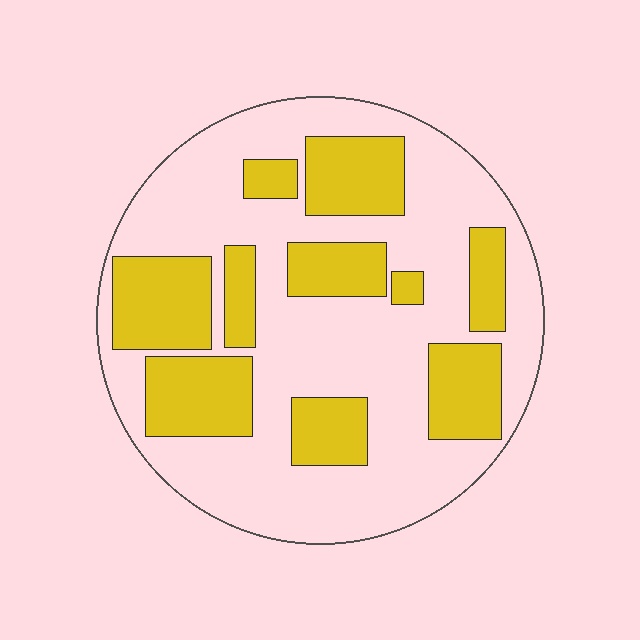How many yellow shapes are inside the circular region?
10.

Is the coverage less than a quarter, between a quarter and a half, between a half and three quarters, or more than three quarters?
Between a quarter and a half.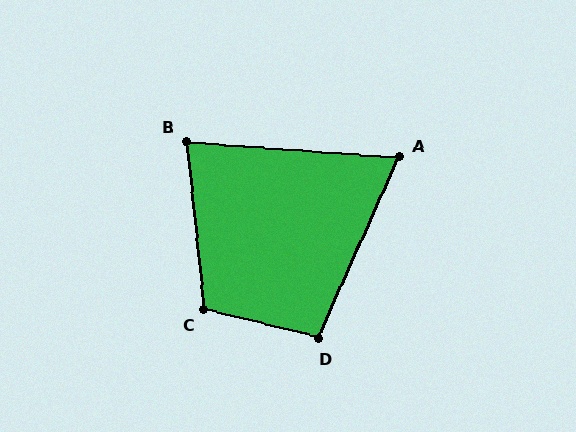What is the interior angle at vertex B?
Approximately 80 degrees (acute).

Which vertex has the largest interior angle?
C, at approximately 110 degrees.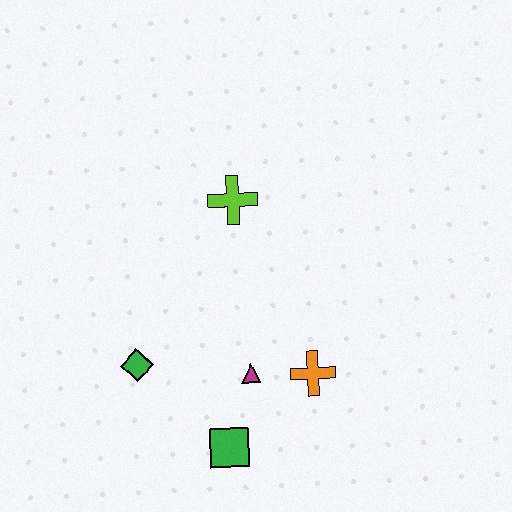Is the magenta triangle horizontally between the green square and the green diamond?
No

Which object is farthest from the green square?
The lime cross is farthest from the green square.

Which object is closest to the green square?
The magenta triangle is closest to the green square.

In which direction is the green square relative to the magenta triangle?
The green square is below the magenta triangle.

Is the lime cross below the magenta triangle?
No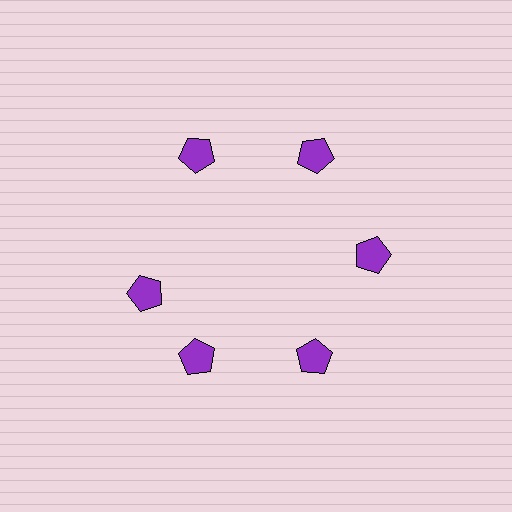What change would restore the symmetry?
The symmetry would be restored by rotating it back into even spacing with its neighbors so that all 6 pentagons sit at equal angles and equal distance from the center.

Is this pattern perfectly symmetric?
No. The 6 purple pentagons are arranged in a ring, but one element near the 9 o'clock position is rotated out of alignment along the ring, breaking the 6-fold rotational symmetry.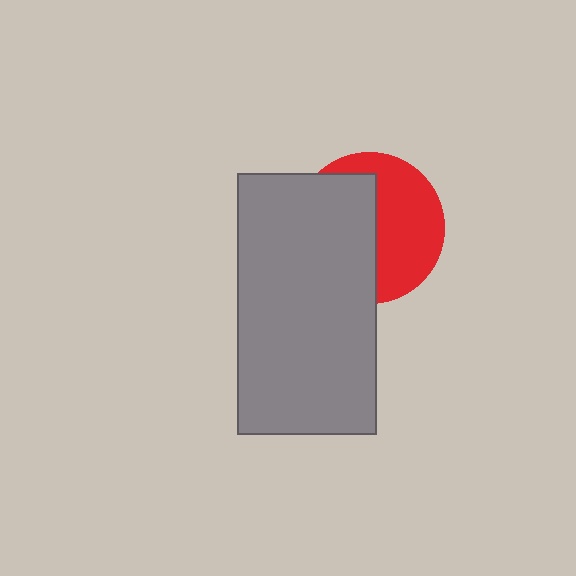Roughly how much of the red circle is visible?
About half of it is visible (roughly 49%).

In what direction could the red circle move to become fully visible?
The red circle could move right. That would shift it out from behind the gray rectangle entirely.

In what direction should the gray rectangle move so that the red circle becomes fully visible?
The gray rectangle should move left. That is the shortest direction to clear the overlap and leave the red circle fully visible.